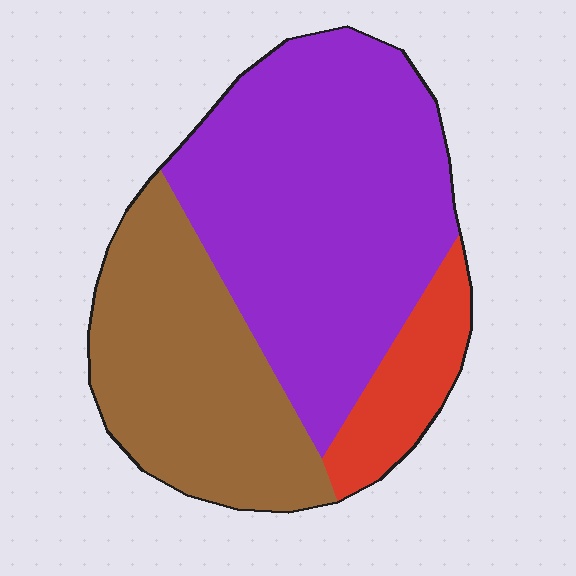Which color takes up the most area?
Purple, at roughly 55%.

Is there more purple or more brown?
Purple.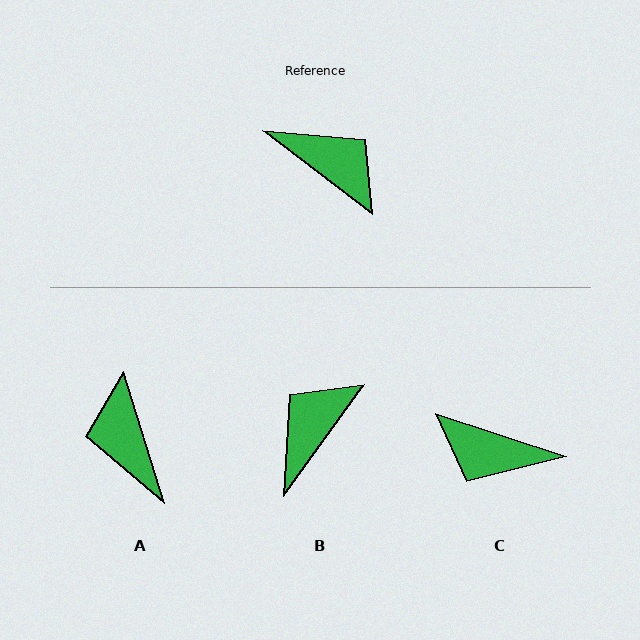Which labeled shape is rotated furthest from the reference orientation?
C, about 161 degrees away.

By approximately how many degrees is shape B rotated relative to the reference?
Approximately 92 degrees counter-clockwise.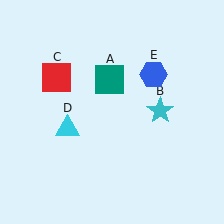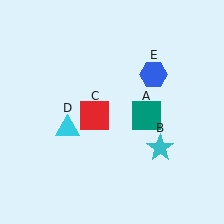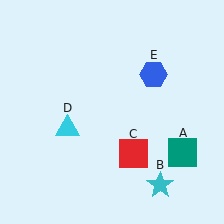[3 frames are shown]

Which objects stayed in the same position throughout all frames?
Cyan triangle (object D) and blue hexagon (object E) remained stationary.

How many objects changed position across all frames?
3 objects changed position: teal square (object A), cyan star (object B), red square (object C).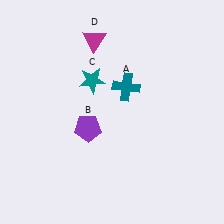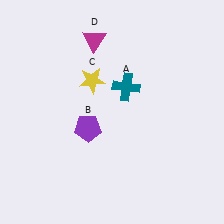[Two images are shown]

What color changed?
The star (C) changed from teal in Image 1 to yellow in Image 2.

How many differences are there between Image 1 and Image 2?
There is 1 difference between the two images.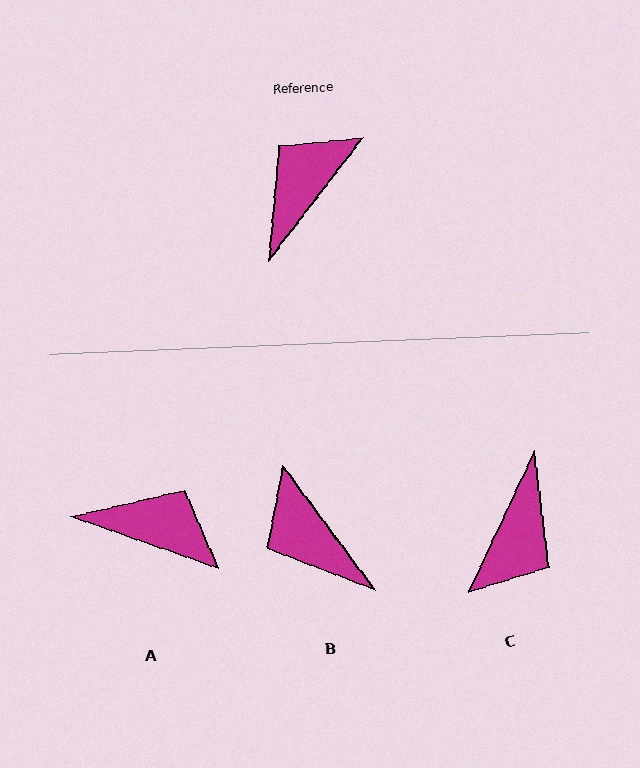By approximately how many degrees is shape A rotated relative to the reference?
Approximately 72 degrees clockwise.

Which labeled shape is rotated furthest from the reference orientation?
C, about 168 degrees away.